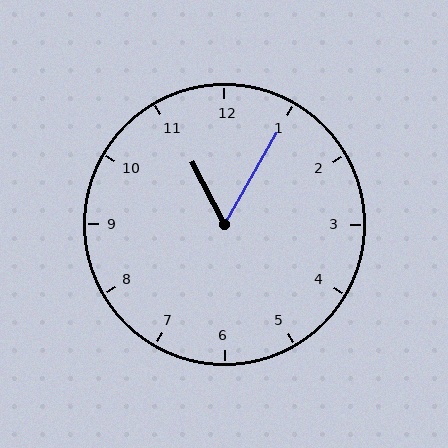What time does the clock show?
11:05.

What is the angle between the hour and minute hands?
Approximately 58 degrees.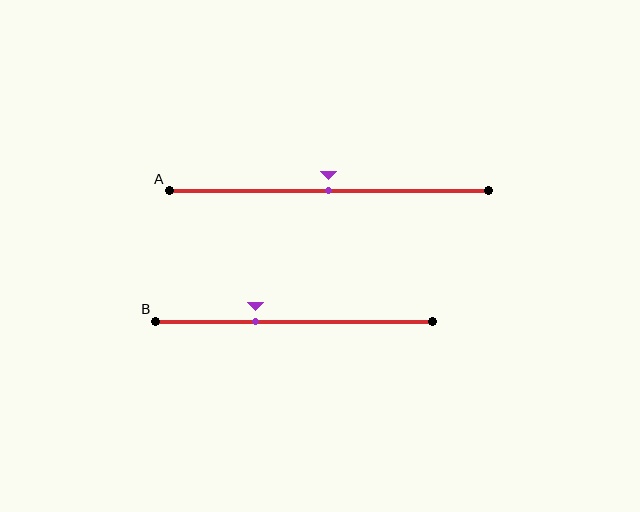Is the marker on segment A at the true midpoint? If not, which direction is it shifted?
Yes, the marker on segment A is at the true midpoint.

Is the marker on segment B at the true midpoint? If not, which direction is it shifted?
No, the marker on segment B is shifted to the left by about 14% of the segment length.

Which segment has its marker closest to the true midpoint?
Segment A has its marker closest to the true midpoint.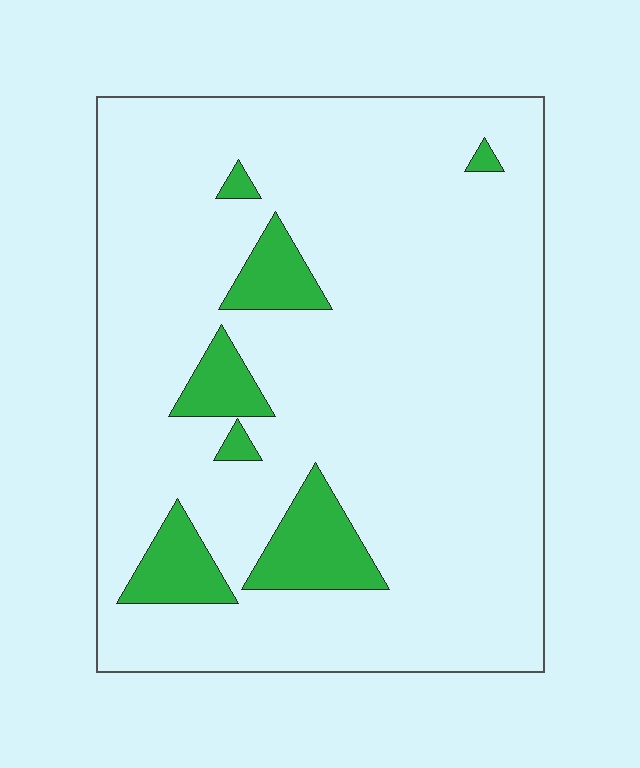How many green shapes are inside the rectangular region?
7.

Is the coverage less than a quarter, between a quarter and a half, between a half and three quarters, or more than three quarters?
Less than a quarter.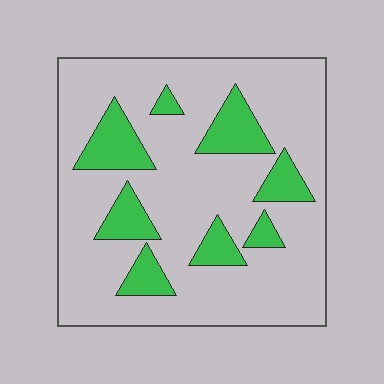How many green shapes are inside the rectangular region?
8.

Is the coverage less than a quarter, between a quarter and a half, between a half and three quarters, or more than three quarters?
Less than a quarter.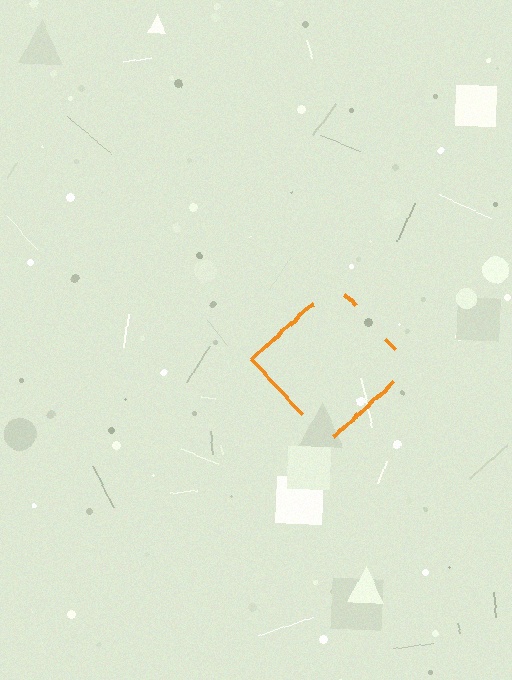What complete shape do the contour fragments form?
The contour fragments form a diamond.